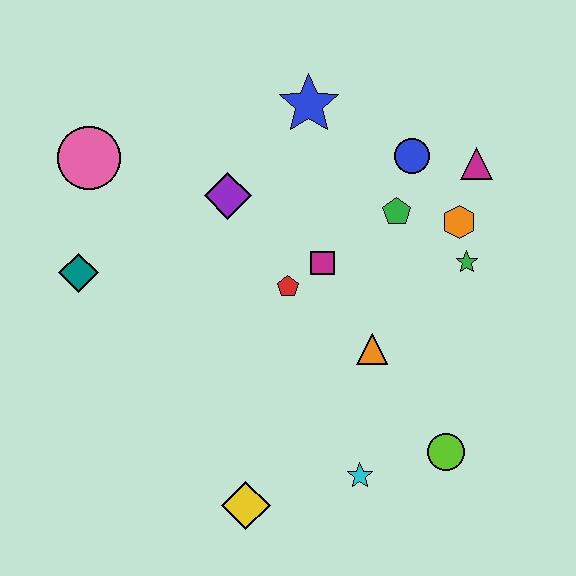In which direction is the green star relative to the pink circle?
The green star is to the right of the pink circle.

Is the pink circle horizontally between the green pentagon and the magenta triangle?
No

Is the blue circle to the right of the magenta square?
Yes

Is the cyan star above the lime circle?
No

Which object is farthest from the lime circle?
The pink circle is farthest from the lime circle.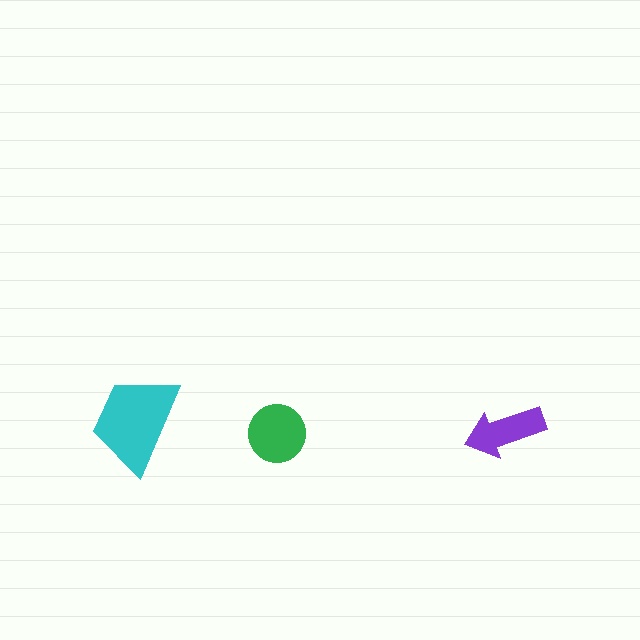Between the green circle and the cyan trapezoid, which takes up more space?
The cyan trapezoid.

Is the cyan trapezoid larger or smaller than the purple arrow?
Larger.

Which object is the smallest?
The purple arrow.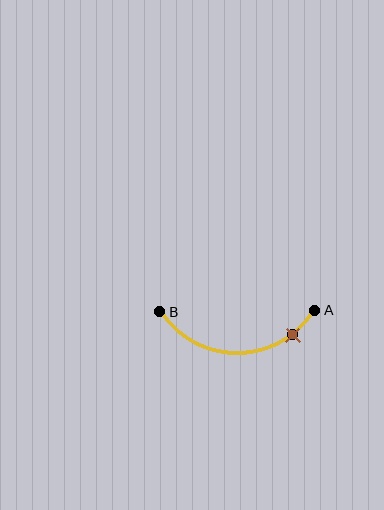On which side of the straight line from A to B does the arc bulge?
The arc bulges below the straight line connecting A and B.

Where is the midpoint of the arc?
The arc midpoint is the point on the curve farthest from the straight line joining A and B. It sits below that line.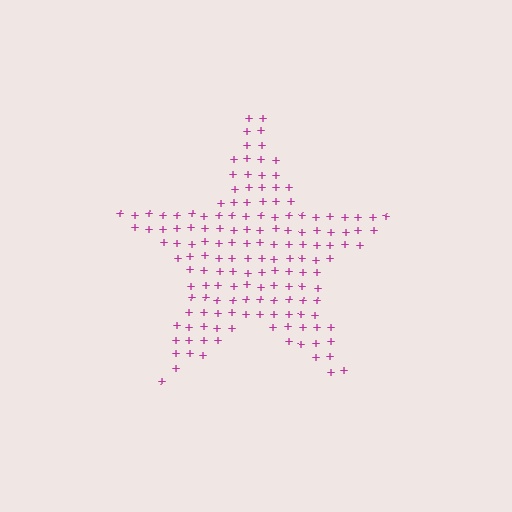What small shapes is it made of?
It is made of small plus signs.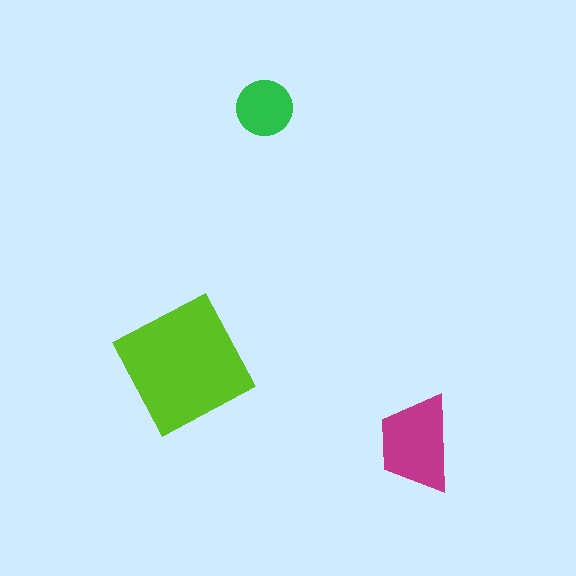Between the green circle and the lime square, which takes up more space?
The lime square.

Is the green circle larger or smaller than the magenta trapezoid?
Smaller.